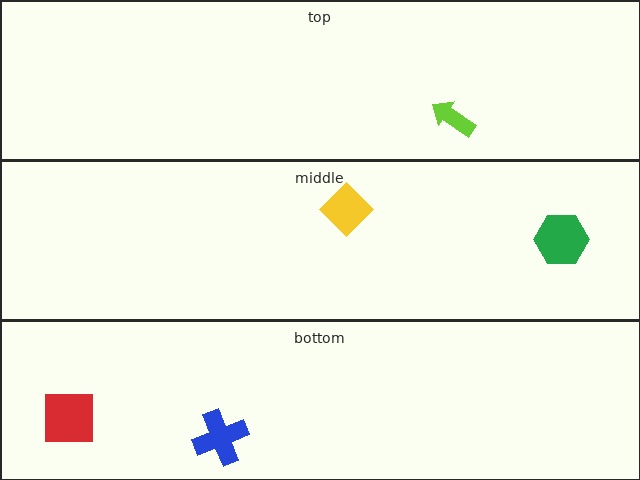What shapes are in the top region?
The lime arrow.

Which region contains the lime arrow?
The top region.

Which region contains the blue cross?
The bottom region.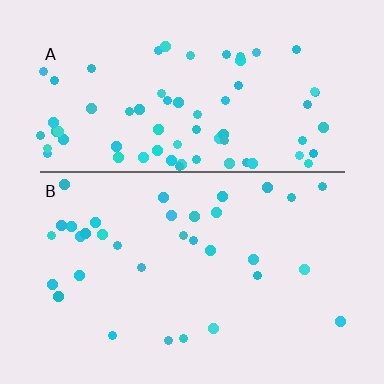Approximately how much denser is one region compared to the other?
Approximately 2.1× — region A over region B.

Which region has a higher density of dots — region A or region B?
A (the top).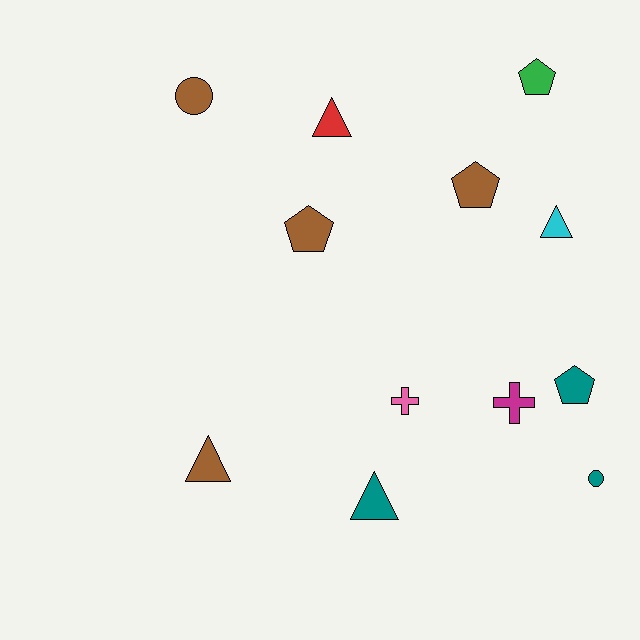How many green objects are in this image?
There is 1 green object.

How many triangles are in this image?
There are 4 triangles.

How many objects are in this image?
There are 12 objects.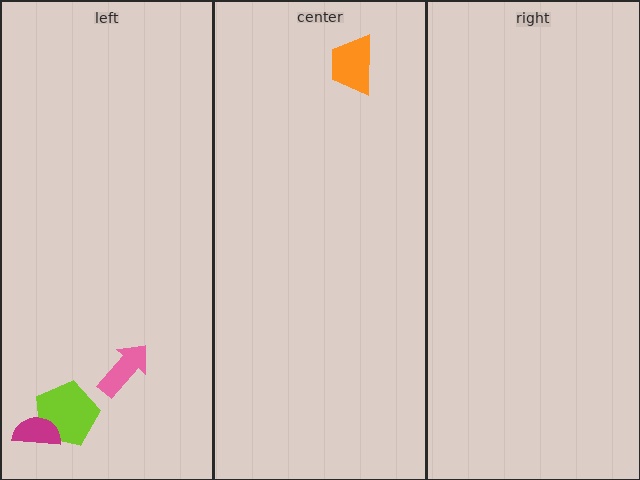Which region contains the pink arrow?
The left region.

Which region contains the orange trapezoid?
The center region.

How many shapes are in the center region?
1.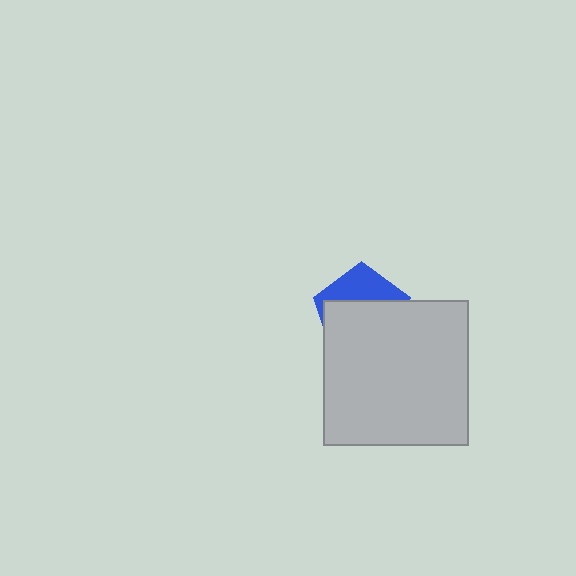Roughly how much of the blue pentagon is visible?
A small part of it is visible (roughly 33%).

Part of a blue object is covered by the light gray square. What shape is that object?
It is a pentagon.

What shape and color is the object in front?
The object in front is a light gray square.